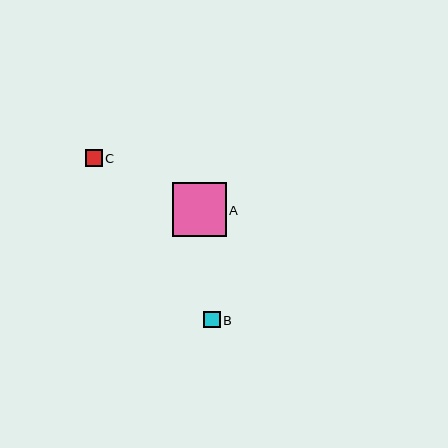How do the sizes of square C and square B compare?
Square C and square B are approximately the same size.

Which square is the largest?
Square A is the largest with a size of approximately 54 pixels.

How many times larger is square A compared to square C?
Square A is approximately 3.3 times the size of square C.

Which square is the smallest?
Square B is the smallest with a size of approximately 16 pixels.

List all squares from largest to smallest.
From largest to smallest: A, C, B.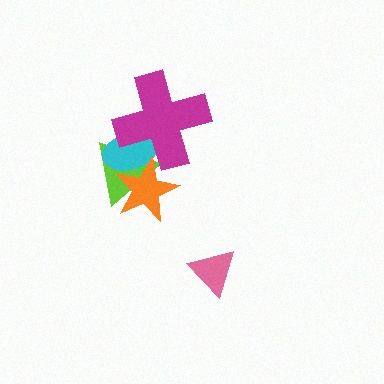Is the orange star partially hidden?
Yes, it is partially covered by another shape.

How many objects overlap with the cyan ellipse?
3 objects overlap with the cyan ellipse.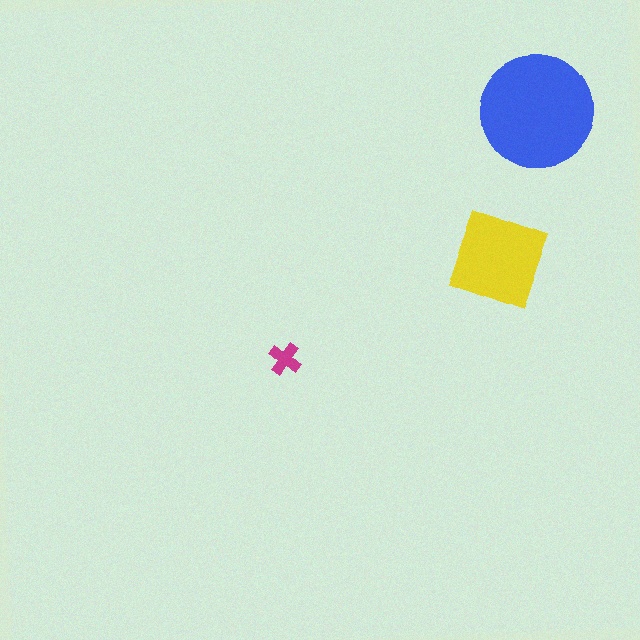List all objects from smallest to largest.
The magenta cross, the yellow square, the blue circle.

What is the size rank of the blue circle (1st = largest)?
1st.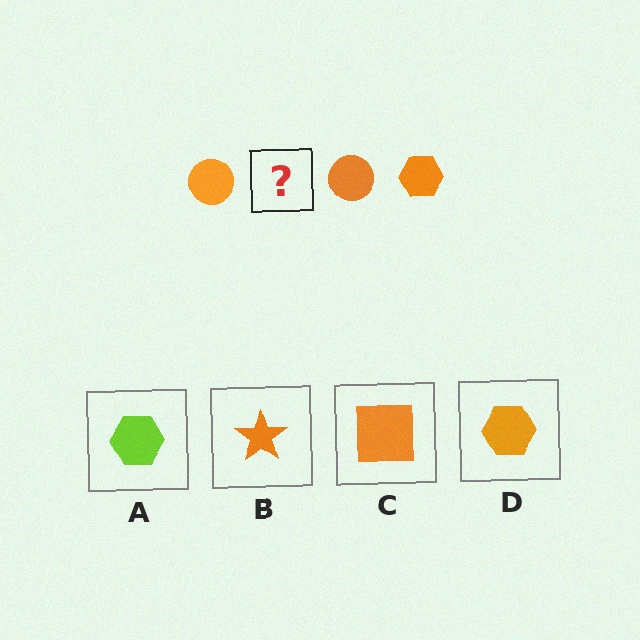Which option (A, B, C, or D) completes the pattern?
D.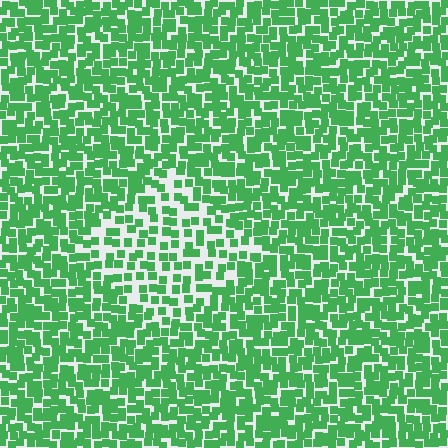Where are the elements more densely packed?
The elements are more densely packed outside the diamond boundary.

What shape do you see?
I see a diamond.